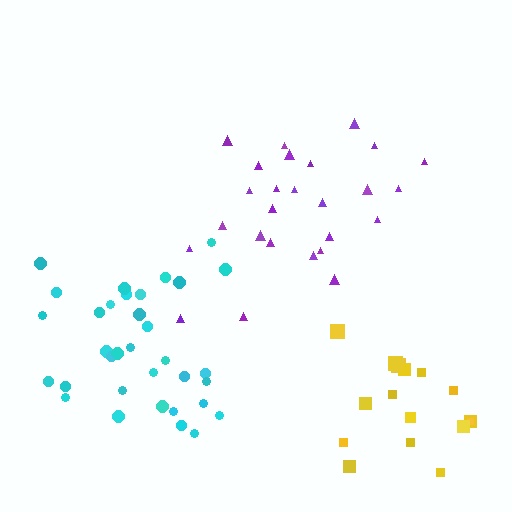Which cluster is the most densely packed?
Cyan.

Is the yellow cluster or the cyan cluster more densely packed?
Cyan.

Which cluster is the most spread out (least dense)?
Yellow.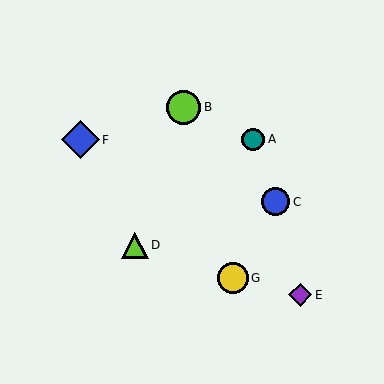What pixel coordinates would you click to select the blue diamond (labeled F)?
Click at (80, 140) to select the blue diamond F.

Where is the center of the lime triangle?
The center of the lime triangle is at (135, 245).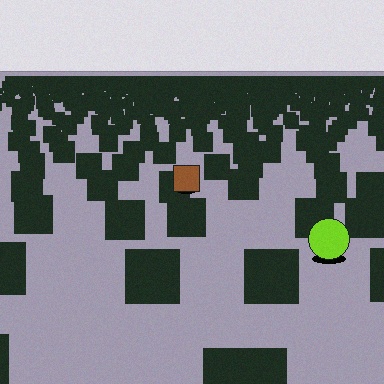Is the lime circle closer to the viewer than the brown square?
Yes. The lime circle is closer — you can tell from the texture gradient: the ground texture is coarser near it.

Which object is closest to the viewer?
The lime circle is closest. The texture marks near it are larger and more spread out.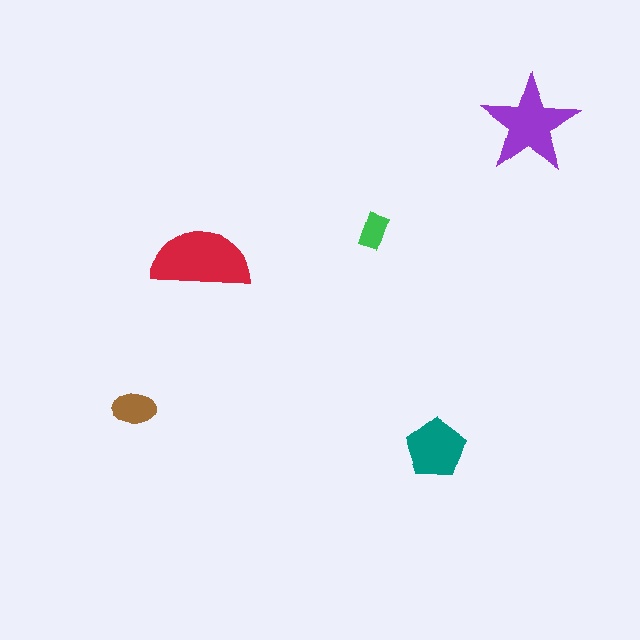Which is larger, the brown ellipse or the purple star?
The purple star.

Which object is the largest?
The red semicircle.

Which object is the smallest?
The green rectangle.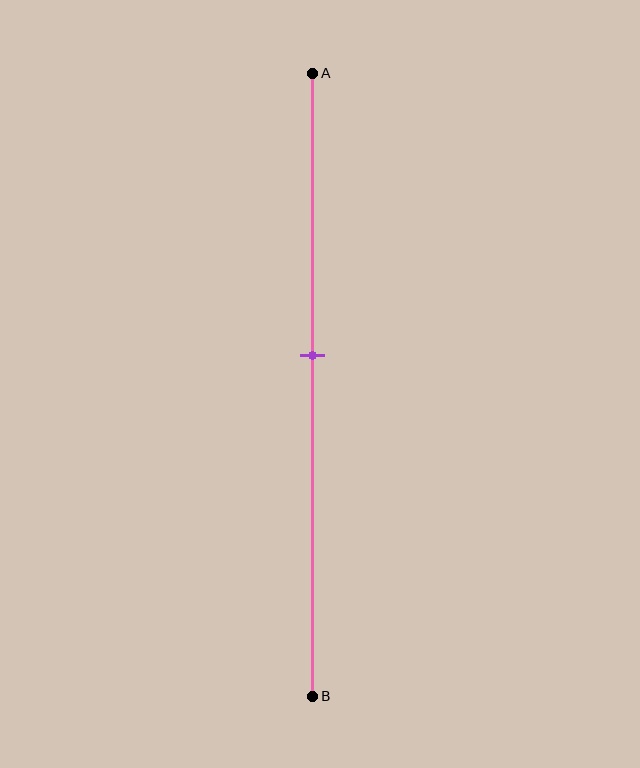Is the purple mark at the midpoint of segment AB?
No, the mark is at about 45% from A, not at the 50% midpoint.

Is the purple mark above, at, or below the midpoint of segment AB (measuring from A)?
The purple mark is above the midpoint of segment AB.